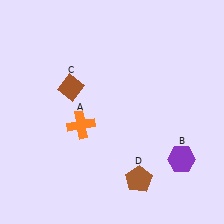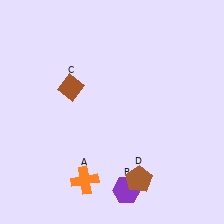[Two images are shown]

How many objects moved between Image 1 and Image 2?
2 objects moved between the two images.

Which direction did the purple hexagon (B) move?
The purple hexagon (B) moved left.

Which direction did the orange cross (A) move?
The orange cross (A) moved down.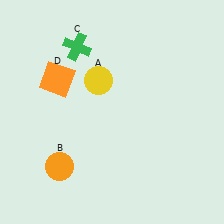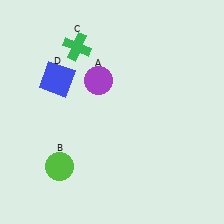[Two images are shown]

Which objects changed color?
A changed from yellow to purple. B changed from orange to lime. D changed from orange to blue.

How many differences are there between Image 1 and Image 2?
There are 3 differences between the two images.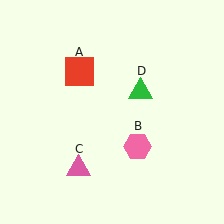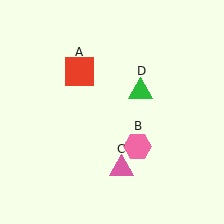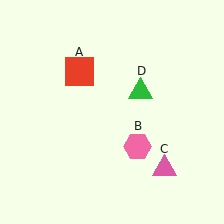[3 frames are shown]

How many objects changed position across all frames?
1 object changed position: pink triangle (object C).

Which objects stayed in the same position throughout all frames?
Red square (object A) and pink hexagon (object B) and green triangle (object D) remained stationary.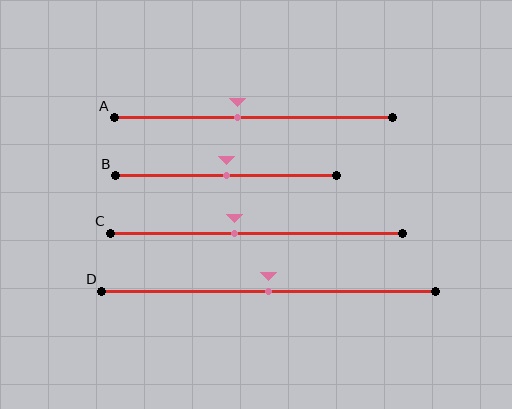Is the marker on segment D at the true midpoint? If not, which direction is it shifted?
Yes, the marker on segment D is at the true midpoint.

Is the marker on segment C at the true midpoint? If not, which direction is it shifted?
No, the marker on segment C is shifted to the left by about 7% of the segment length.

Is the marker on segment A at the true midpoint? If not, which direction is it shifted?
No, the marker on segment A is shifted to the left by about 6% of the segment length.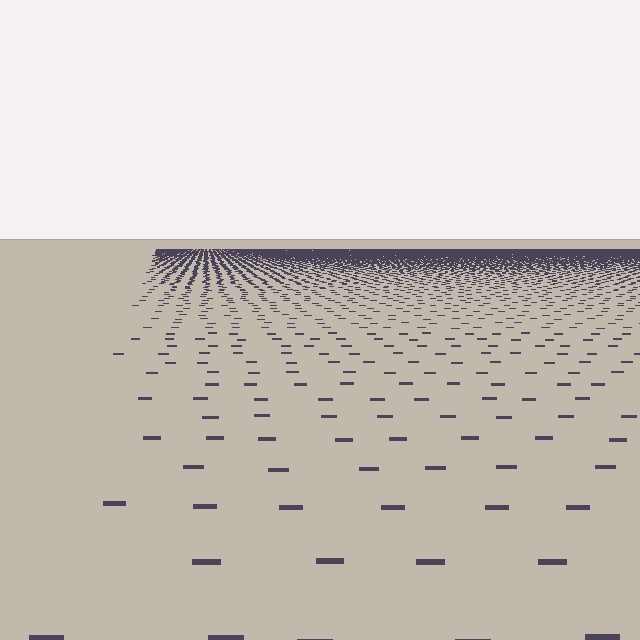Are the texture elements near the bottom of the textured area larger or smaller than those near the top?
Larger. Near the bottom, elements are closer to the viewer and appear at a bigger on-screen size.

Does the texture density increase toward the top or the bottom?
Density increases toward the top.